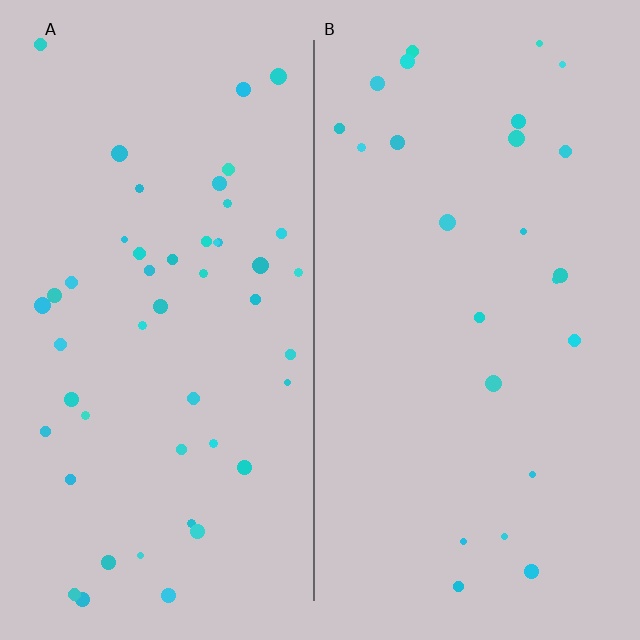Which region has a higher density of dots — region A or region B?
A (the left).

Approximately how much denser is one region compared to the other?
Approximately 2.0× — region A over region B.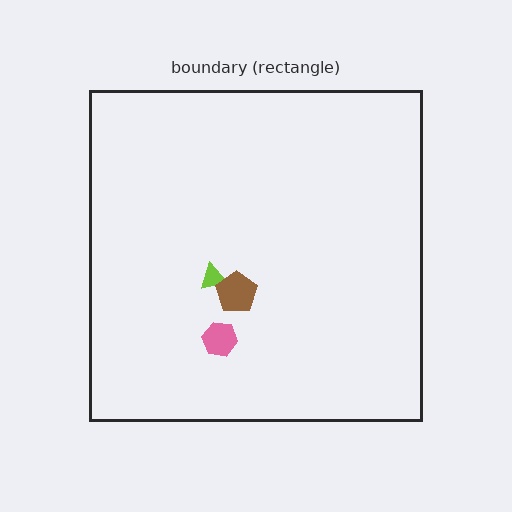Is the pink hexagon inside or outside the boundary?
Inside.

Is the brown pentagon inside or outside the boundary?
Inside.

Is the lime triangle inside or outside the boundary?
Inside.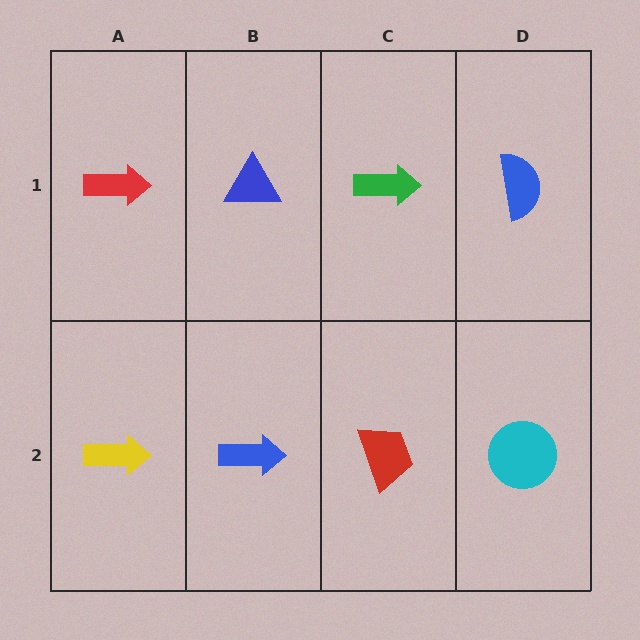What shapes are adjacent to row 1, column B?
A blue arrow (row 2, column B), a red arrow (row 1, column A), a green arrow (row 1, column C).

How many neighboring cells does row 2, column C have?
3.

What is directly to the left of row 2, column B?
A yellow arrow.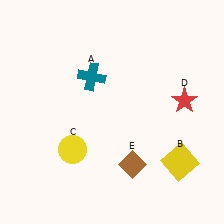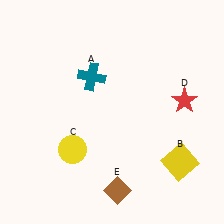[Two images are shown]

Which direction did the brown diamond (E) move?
The brown diamond (E) moved down.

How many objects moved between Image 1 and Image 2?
1 object moved between the two images.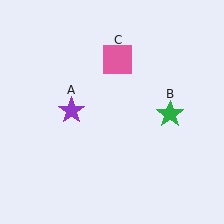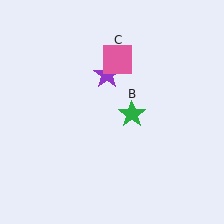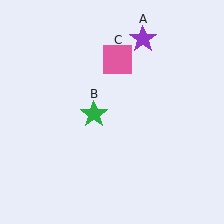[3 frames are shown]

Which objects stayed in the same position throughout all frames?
Pink square (object C) remained stationary.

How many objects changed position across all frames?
2 objects changed position: purple star (object A), green star (object B).